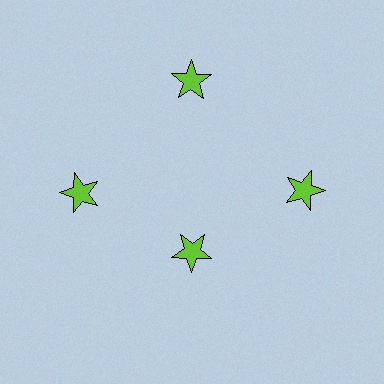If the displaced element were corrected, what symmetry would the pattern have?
It would have 4-fold rotational symmetry — the pattern would map onto itself every 90 degrees.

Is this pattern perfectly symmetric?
No. The 4 lime stars are arranged in a ring, but one element near the 6 o'clock position is pulled inward toward the center, breaking the 4-fold rotational symmetry.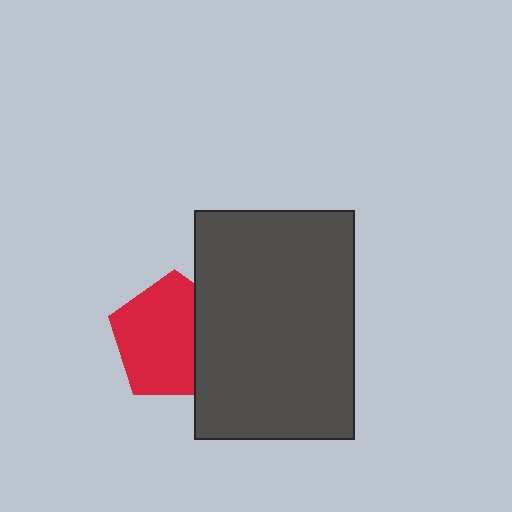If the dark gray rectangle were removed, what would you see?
You would see the complete red pentagon.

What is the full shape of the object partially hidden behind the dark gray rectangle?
The partially hidden object is a red pentagon.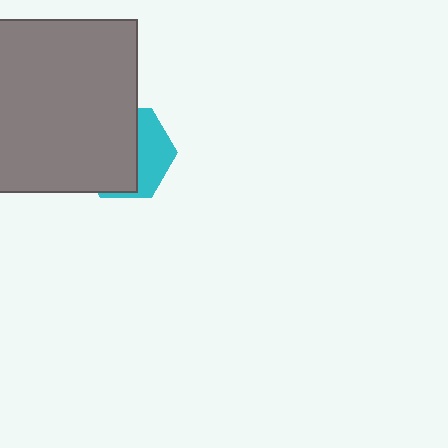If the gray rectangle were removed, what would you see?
You would see the complete cyan hexagon.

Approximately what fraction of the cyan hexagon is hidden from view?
Roughly 62% of the cyan hexagon is hidden behind the gray rectangle.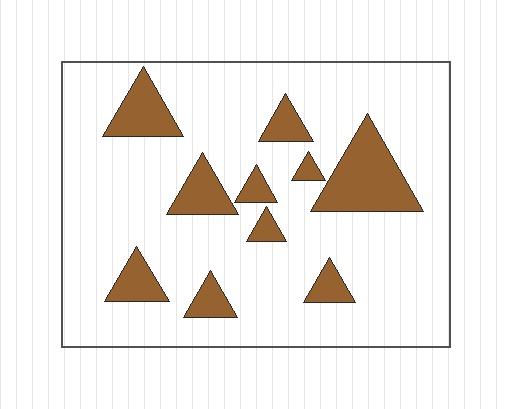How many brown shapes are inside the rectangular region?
10.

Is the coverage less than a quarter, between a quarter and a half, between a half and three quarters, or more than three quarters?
Less than a quarter.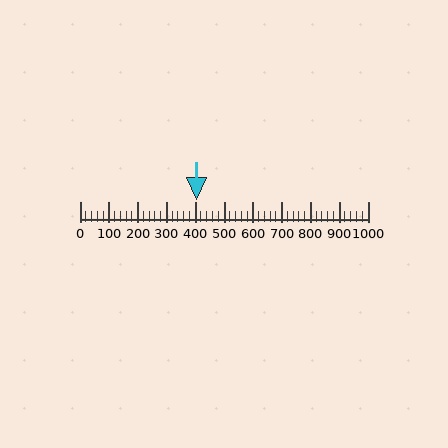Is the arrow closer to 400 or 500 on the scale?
The arrow is closer to 400.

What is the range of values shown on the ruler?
The ruler shows values from 0 to 1000.